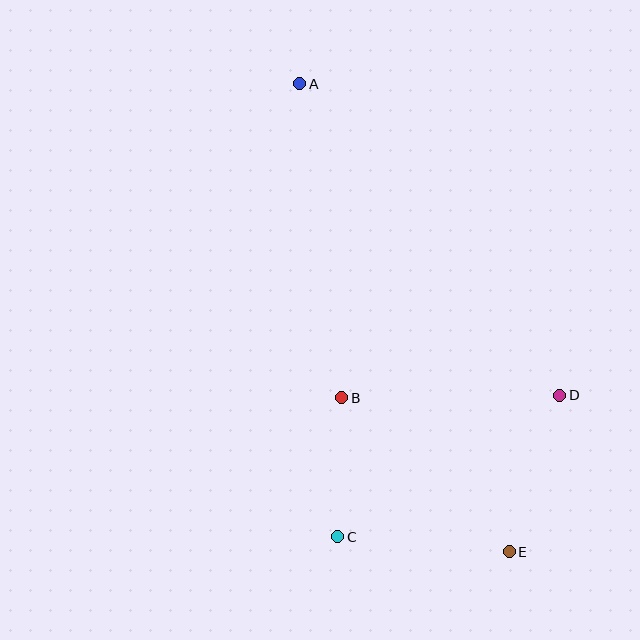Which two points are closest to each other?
Points B and C are closest to each other.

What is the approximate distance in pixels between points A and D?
The distance between A and D is approximately 406 pixels.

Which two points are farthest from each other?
Points A and E are farthest from each other.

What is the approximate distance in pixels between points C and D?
The distance between C and D is approximately 263 pixels.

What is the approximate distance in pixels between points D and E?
The distance between D and E is approximately 164 pixels.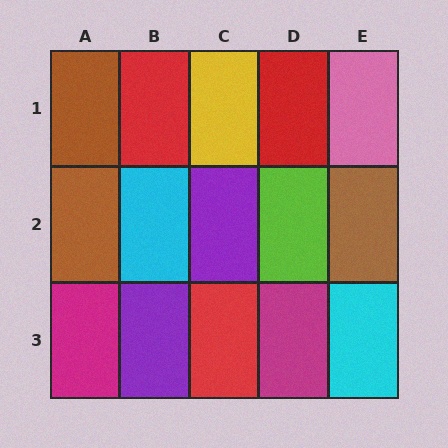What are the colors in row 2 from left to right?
Brown, cyan, purple, lime, brown.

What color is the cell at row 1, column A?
Brown.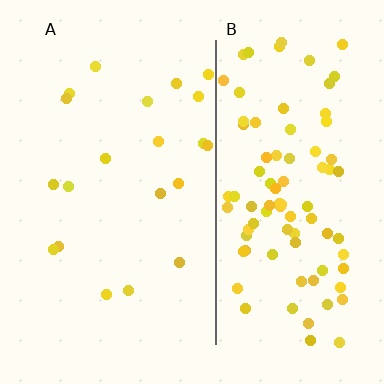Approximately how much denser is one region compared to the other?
Approximately 4.6× — region B over region A.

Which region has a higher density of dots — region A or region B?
B (the right).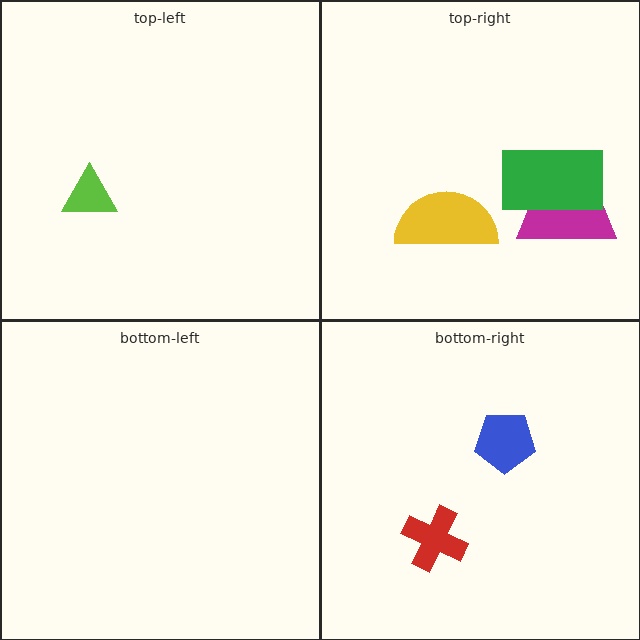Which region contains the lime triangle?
The top-left region.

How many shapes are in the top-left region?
1.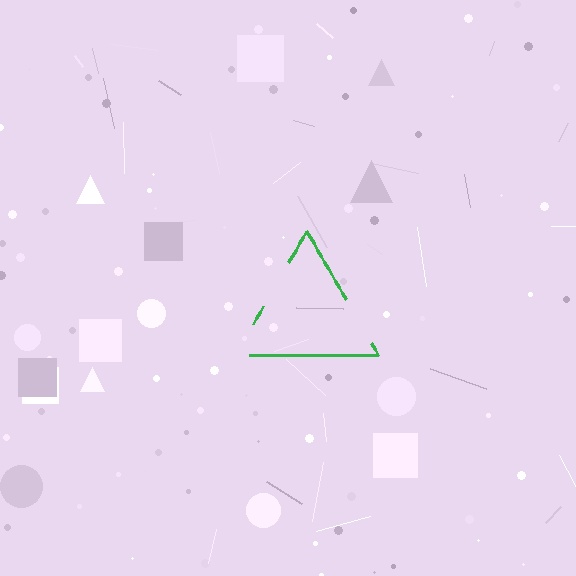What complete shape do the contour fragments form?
The contour fragments form a triangle.